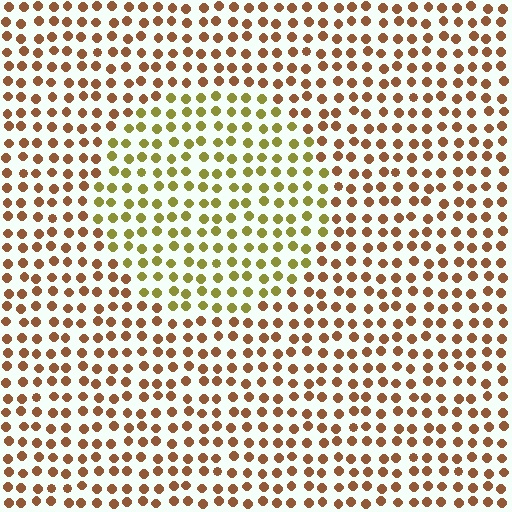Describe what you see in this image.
The image is filled with small brown elements in a uniform arrangement. A circle-shaped region is visible where the elements are tinted to a slightly different hue, forming a subtle color boundary.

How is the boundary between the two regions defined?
The boundary is defined purely by a slight shift in hue (about 42 degrees). Spacing, size, and orientation are identical on both sides.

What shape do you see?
I see a circle.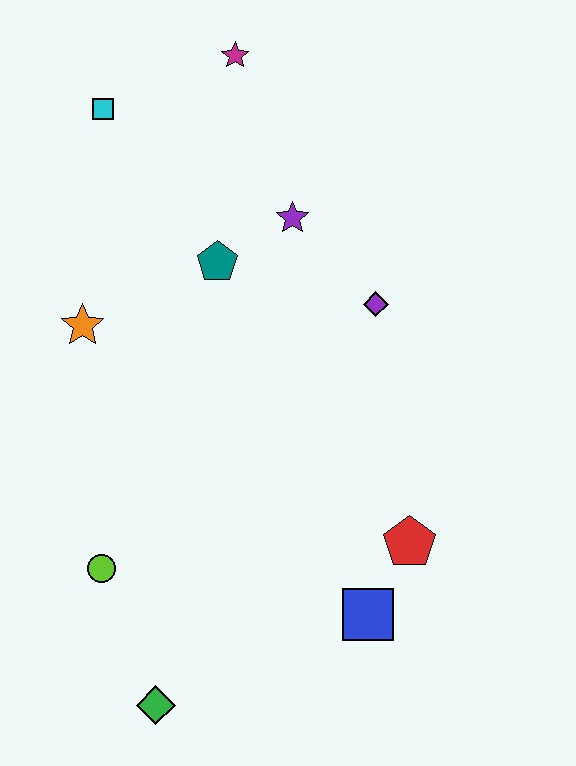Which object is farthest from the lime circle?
The magenta star is farthest from the lime circle.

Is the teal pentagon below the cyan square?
Yes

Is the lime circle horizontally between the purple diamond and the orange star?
Yes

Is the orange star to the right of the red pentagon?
No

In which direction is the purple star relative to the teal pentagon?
The purple star is to the right of the teal pentagon.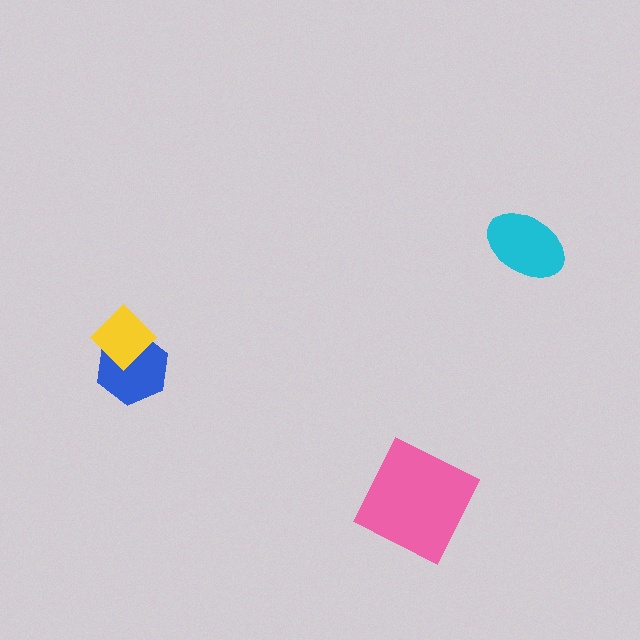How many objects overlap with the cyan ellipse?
0 objects overlap with the cyan ellipse.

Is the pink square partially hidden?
No, no other shape covers it.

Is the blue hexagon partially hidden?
Yes, it is partially covered by another shape.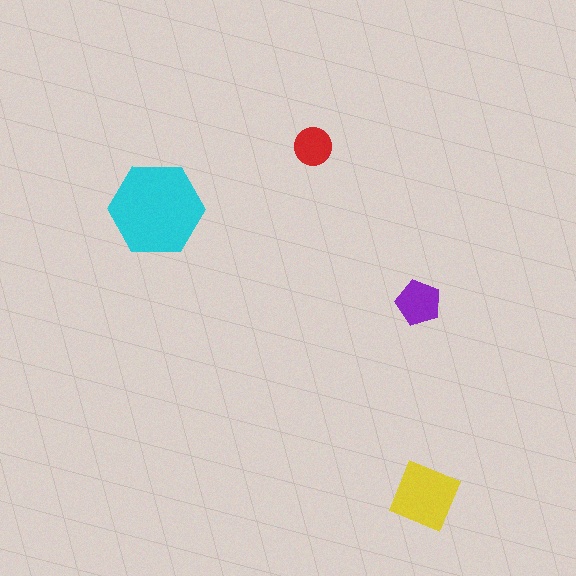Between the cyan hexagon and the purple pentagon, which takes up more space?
The cyan hexagon.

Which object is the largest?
The cyan hexagon.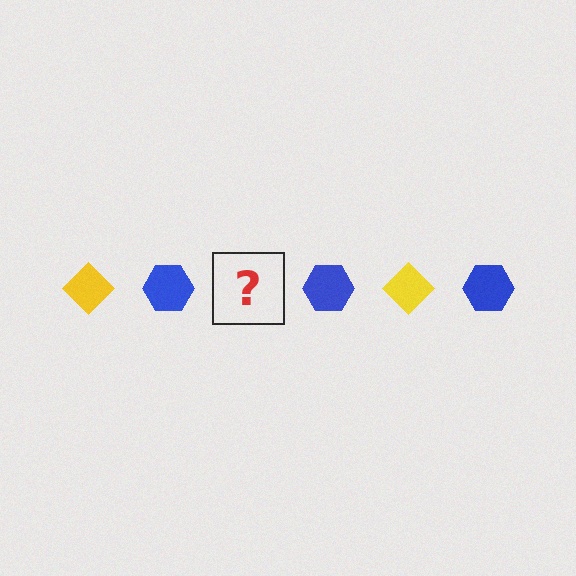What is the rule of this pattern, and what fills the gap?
The rule is that the pattern alternates between yellow diamond and blue hexagon. The gap should be filled with a yellow diamond.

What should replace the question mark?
The question mark should be replaced with a yellow diamond.